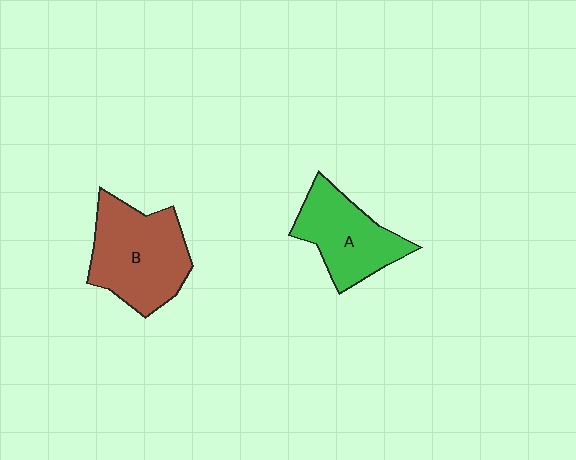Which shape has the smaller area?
Shape A (green).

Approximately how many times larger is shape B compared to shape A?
Approximately 1.3 times.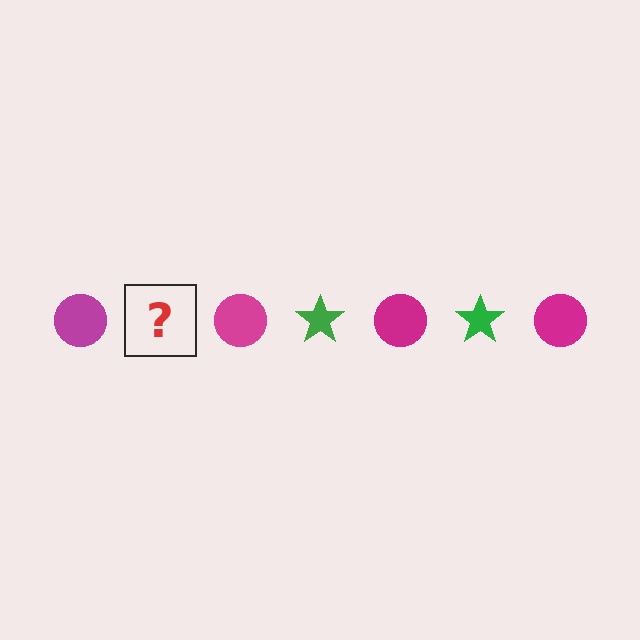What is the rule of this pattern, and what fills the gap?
The rule is that the pattern alternates between magenta circle and green star. The gap should be filled with a green star.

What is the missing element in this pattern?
The missing element is a green star.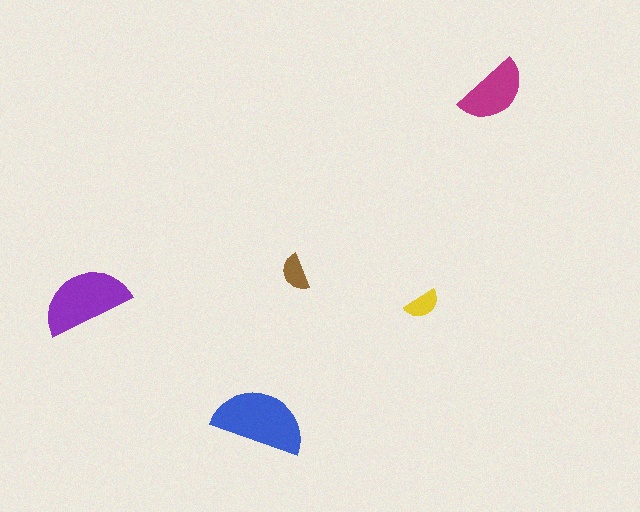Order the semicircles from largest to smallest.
the blue one, the purple one, the magenta one, the brown one, the yellow one.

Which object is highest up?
The magenta semicircle is topmost.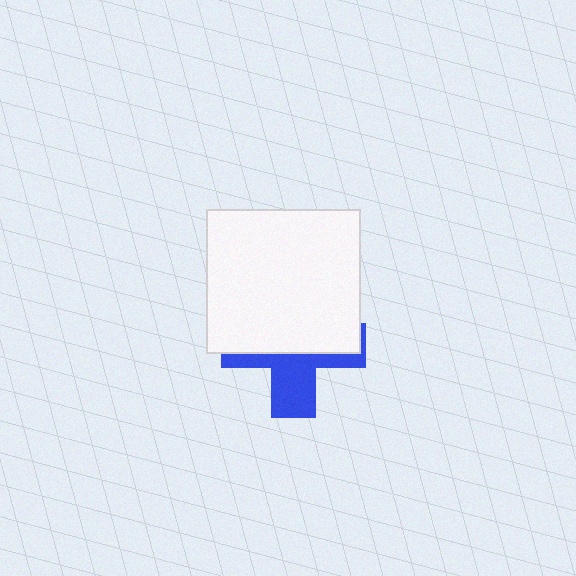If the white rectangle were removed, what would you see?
You would see the complete blue cross.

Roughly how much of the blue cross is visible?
A small part of it is visible (roughly 40%).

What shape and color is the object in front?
The object in front is a white rectangle.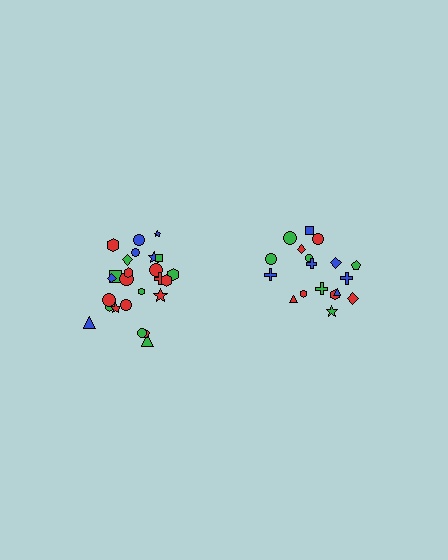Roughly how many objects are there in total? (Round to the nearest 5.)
Roughly 45 objects in total.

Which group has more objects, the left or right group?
The left group.